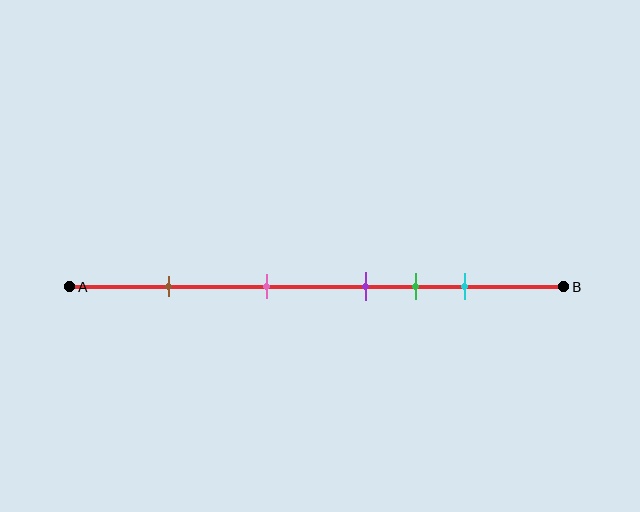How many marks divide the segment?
There are 5 marks dividing the segment.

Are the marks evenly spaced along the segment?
No, the marks are not evenly spaced.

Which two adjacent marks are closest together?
The purple and green marks are the closest adjacent pair.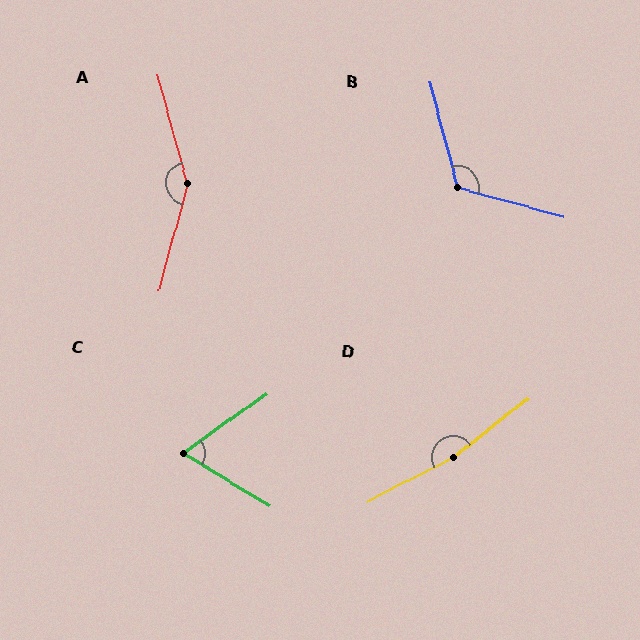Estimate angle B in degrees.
Approximately 120 degrees.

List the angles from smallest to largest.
C (67°), B (120°), A (150°), D (170°).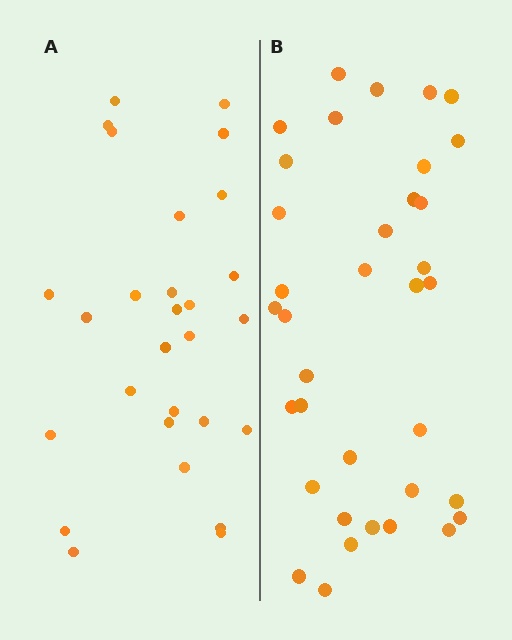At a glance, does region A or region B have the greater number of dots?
Region B (the right region) has more dots.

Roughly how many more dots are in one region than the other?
Region B has roughly 8 or so more dots than region A.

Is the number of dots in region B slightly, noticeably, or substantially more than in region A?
Region B has noticeably more, but not dramatically so. The ratio is roughly 1.3 to 1.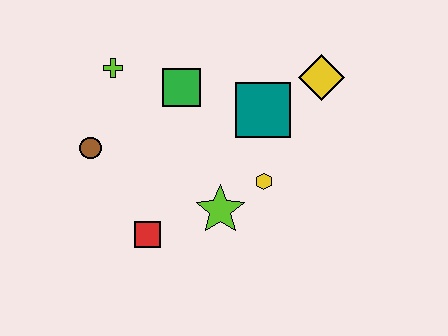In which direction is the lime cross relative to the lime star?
The lime cross is above the lime star.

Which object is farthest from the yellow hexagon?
The lime cross is farthest from the yellow hexagon.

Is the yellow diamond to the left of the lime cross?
No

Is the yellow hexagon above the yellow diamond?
No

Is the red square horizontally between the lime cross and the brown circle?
No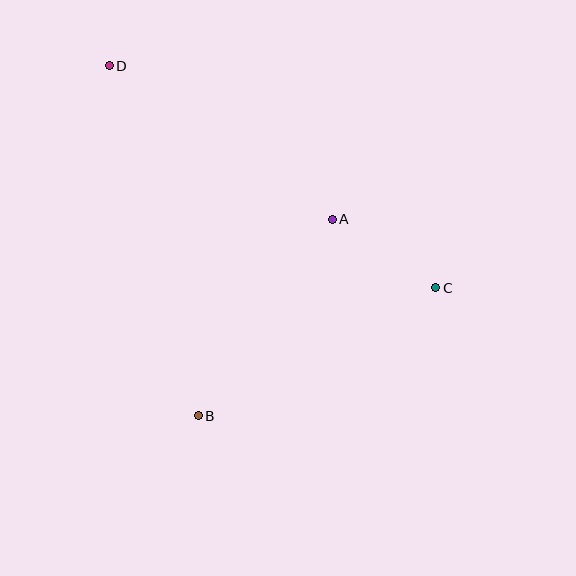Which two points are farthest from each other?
Points C and D are farthest from each other.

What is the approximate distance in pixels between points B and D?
The distance between B and D is approximately 361 pixels.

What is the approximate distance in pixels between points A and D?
The distance between A and D is approximately 271 pixels.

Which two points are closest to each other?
Points A and C are closest to each other.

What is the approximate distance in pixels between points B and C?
The distance between B and C is approximately 270 pixels.